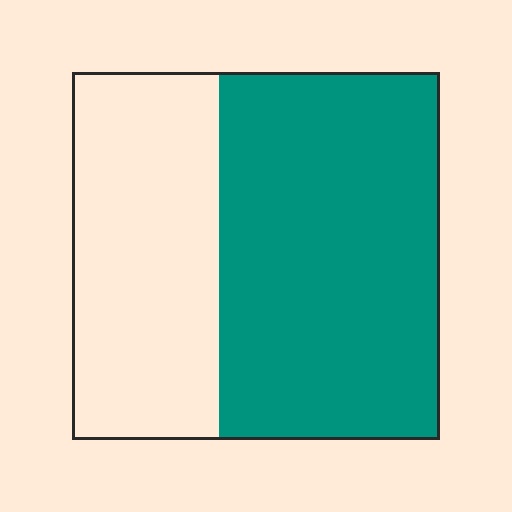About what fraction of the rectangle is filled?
About three fifths (3/5).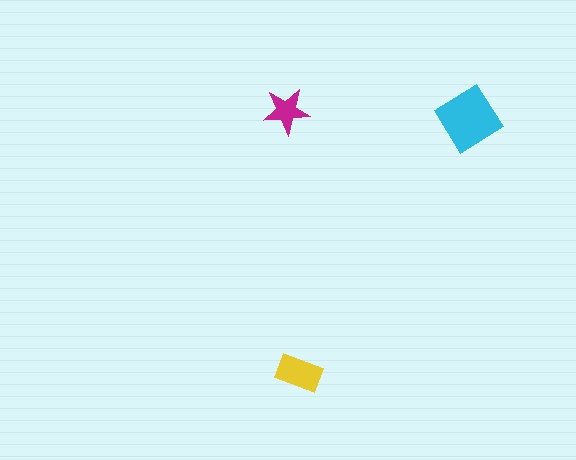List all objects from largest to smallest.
The cyan diamond, the yellow rectangle, the magenta star.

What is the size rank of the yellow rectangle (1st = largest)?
2nd.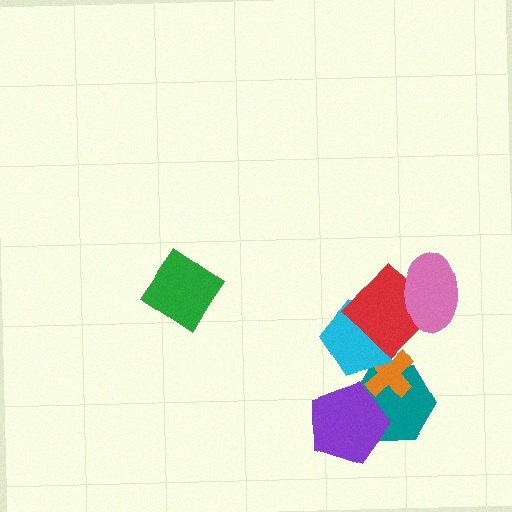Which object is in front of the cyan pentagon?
The red diamond is in front of the cyan pentagon.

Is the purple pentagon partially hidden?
No, no other shape covers it.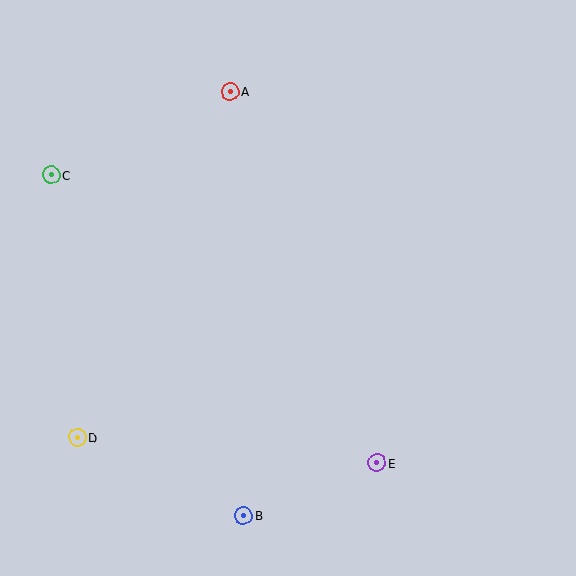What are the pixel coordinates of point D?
Point D is at (77, 438).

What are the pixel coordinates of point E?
Point E is at (377, 463).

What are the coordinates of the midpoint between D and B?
The midpoint between D and B is at (160, 477).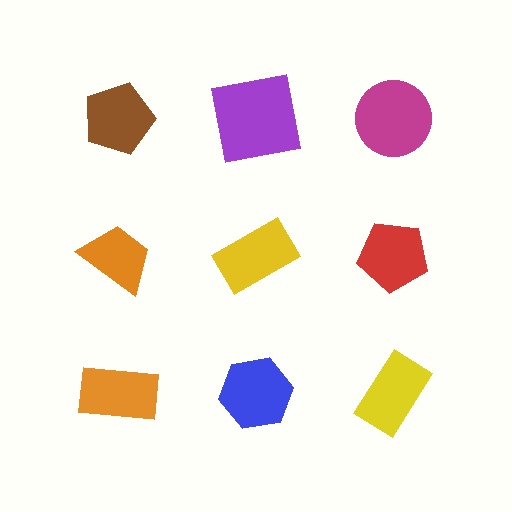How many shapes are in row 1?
3 shapes.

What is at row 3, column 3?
A yellow rectangle.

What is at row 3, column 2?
A blue hexagon.